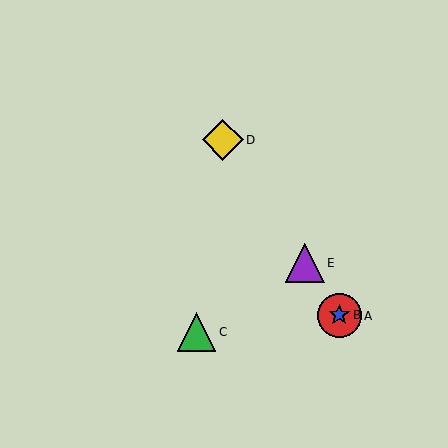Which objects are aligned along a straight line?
Objects A, B, D, E are aligned along a straight line.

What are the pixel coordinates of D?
Object D is at (223, 140).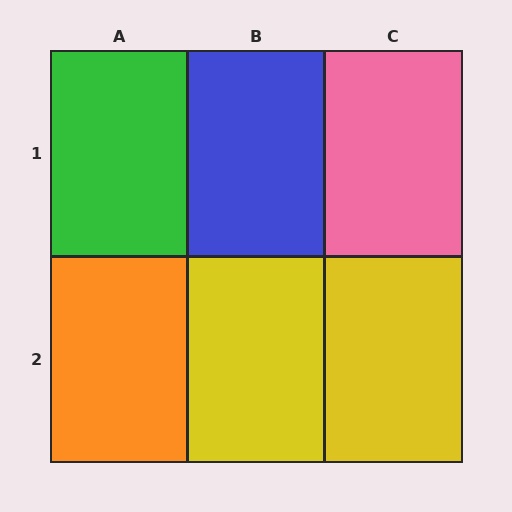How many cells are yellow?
2 cells are yellow.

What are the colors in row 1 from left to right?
Green, blue, pink.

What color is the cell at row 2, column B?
Yellow.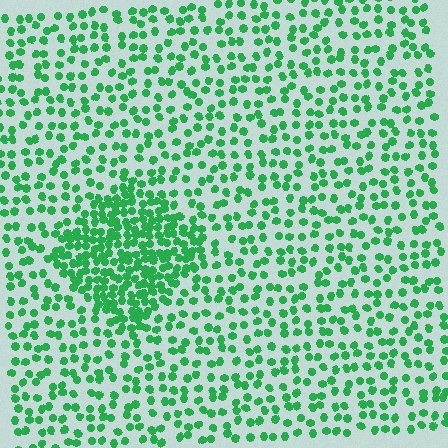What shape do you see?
I see a diamond.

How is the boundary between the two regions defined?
The boundary is defined by a change in element density (approximately 2.3x ratio). All elements are the same color, size, and shape.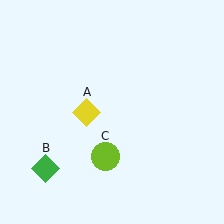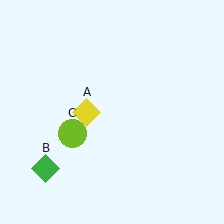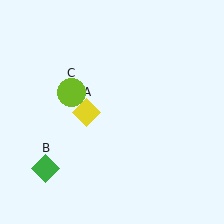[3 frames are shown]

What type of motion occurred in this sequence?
The lime circle (object C) rotated clockwise around the center of the scene.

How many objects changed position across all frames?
1 object changed position: lime circle (object C).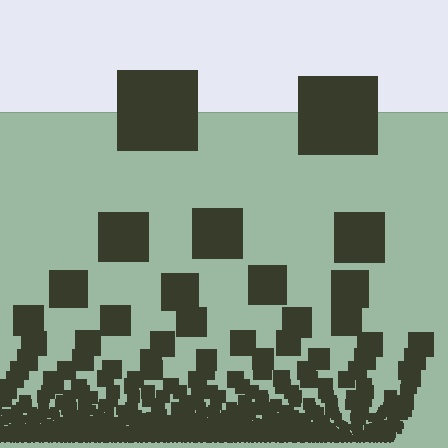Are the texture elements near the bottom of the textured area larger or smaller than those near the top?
Smaller. The gradient is inverted — elements near the bottom are smaller and denser.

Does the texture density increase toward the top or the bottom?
Density increases toward the bottom.